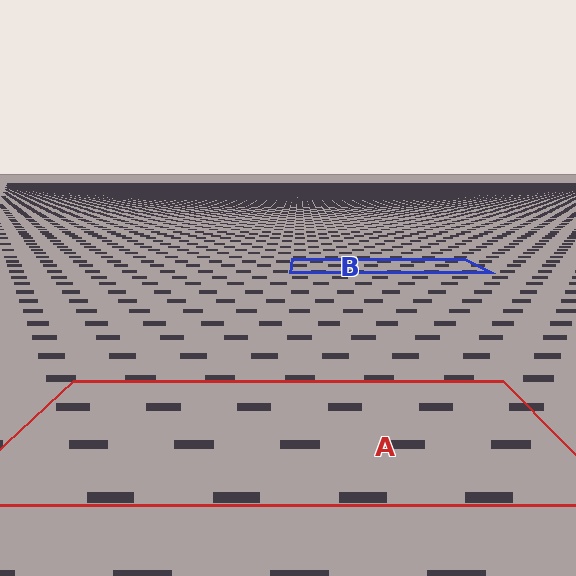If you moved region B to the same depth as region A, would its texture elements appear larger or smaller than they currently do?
They would appear larger. At a closer depth, the same texture elements are projected at a bigger on-screen size.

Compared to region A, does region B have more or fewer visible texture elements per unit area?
Region B has more texture elements per unit area — they are packed more densely because it is farther away.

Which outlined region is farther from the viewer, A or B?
Region B is farther from the viewer — the texture elements inside it appear smaller and more densely packed.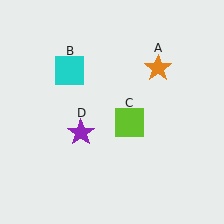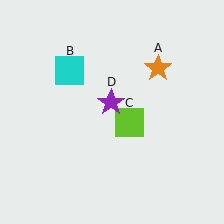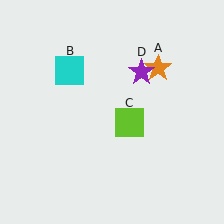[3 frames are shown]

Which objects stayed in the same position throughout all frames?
Orange star (object A) and cyan square (object B) and lime square (object C) remained stationary.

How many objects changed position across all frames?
1 object changed position: purple star (object D).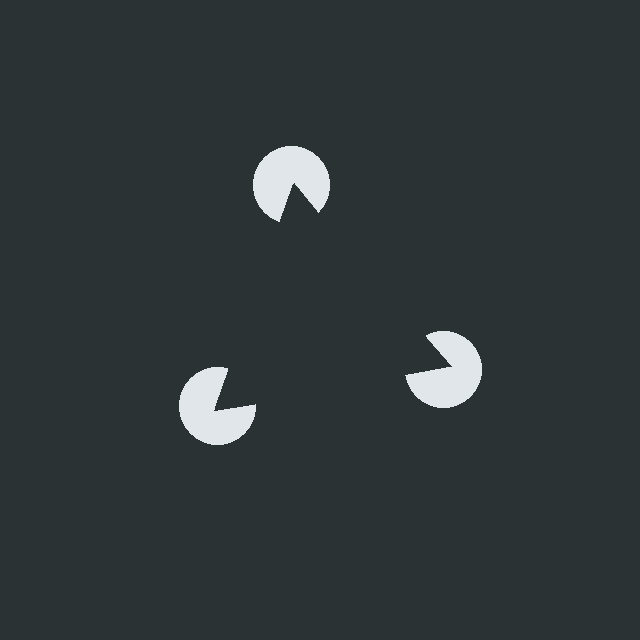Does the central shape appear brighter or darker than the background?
It typically appears slightly darker than the background, even though no actual brightness change is drawn.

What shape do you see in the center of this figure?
An illusory triangle — its edges are inferred from the aligned wedge cuts in the pac-man discs, not physically drawn.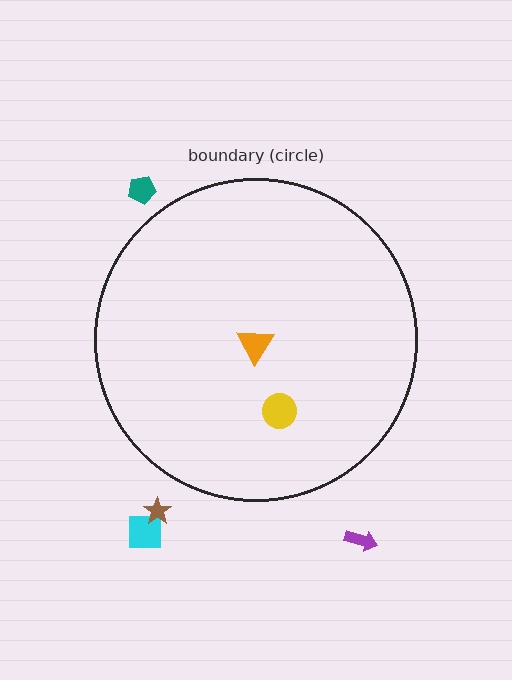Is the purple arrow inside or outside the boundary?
Outside.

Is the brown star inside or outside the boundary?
Outside.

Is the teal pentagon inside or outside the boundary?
Outside.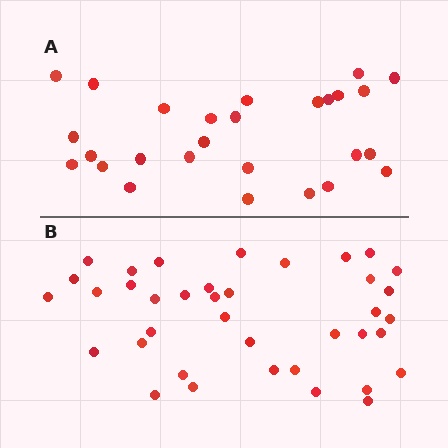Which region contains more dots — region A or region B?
Region B (the bottom region) has more dots.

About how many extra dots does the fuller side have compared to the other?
Region B has roughly 12 or so more dots than region A.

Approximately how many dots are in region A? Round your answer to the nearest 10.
About 30 dots. (The exact count is 27, which rounds to 30.)